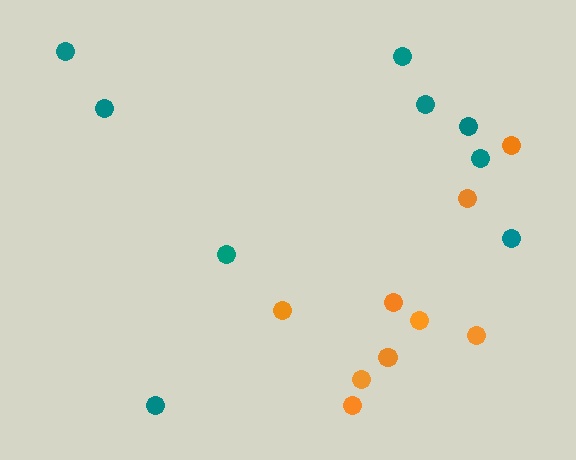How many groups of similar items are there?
There are 2 groups: one group of teal circles (9) and one group of orange circles (9).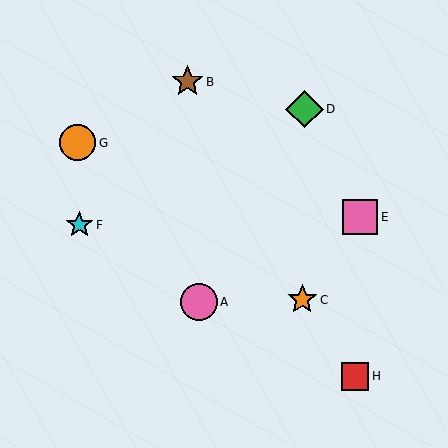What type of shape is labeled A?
Shape A is a pink circle.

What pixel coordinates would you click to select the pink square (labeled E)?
Click at (360, 217) to select the pink square E.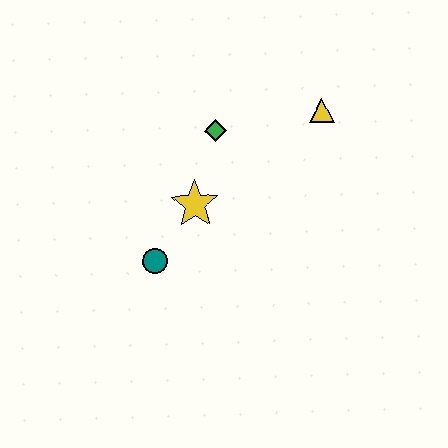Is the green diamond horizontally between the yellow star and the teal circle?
No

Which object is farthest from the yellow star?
The yellow triangle is farthest from the yellow star.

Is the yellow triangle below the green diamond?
No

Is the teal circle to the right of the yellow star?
No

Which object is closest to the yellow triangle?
The green diamond is closest to the yellow triangle.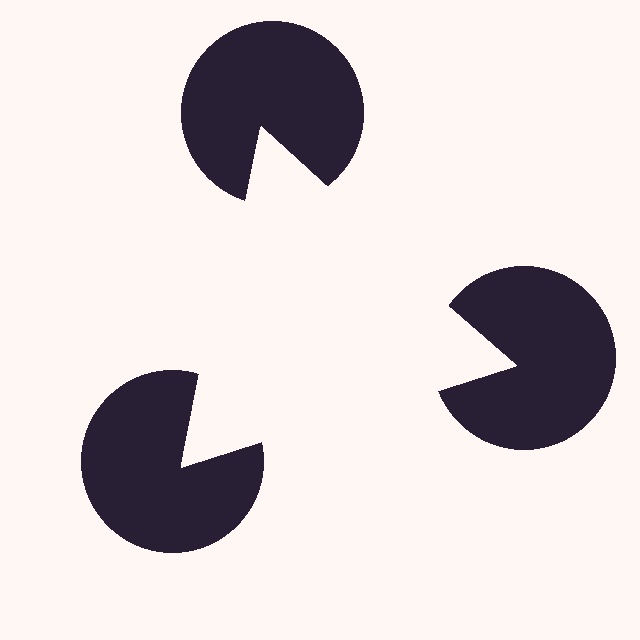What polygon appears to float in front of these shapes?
An illusory triangle — its edges are inferred from the aligned wedge cuts in the pac-man discs, not physically drawn.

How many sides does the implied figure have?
3 sides.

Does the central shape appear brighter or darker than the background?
It typically appears slightly brighter than the background, even though no actual brightness change is drawn.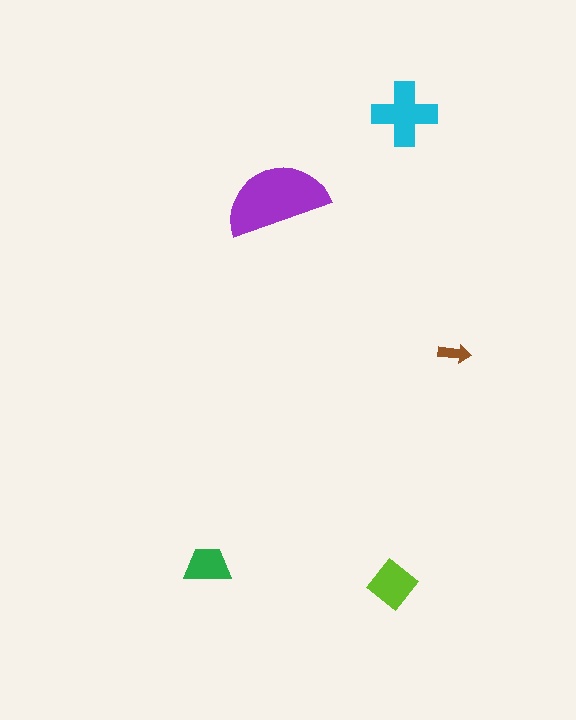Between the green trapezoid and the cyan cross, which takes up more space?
The cyan cross.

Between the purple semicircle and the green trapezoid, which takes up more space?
The purple semicircle.